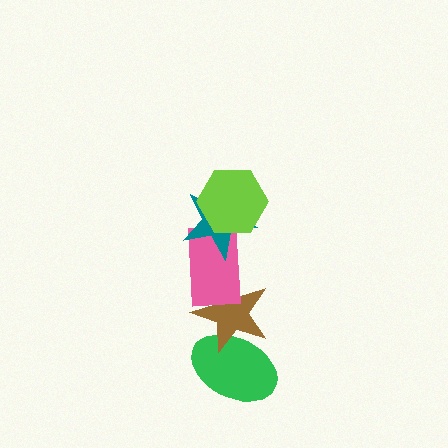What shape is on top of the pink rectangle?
The teal star is on top of the pink rectangle.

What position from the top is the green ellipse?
The green ellipse is 5th from the top.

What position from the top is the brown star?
The brown star is 4th from the top.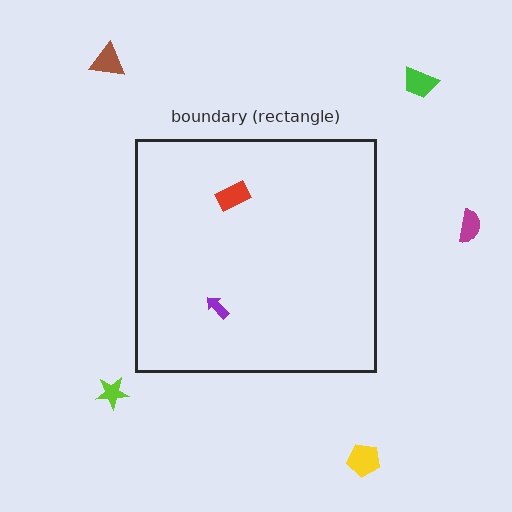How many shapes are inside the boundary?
2 inside, 5 outside.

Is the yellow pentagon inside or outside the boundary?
Outside.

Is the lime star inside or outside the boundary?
Outside.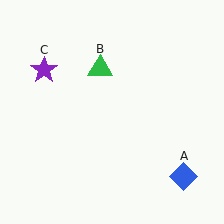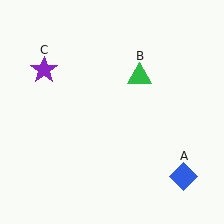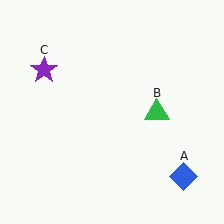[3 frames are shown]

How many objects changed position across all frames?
1 object changed position: green triangle (object B).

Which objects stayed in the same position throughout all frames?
Blue diamond (object A) and purple star (object C) remained stationary.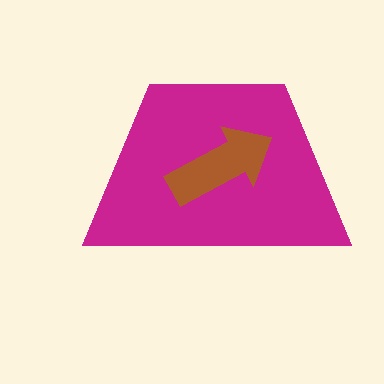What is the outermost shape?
The magenta trapezoid.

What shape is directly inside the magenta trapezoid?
The brown arrow.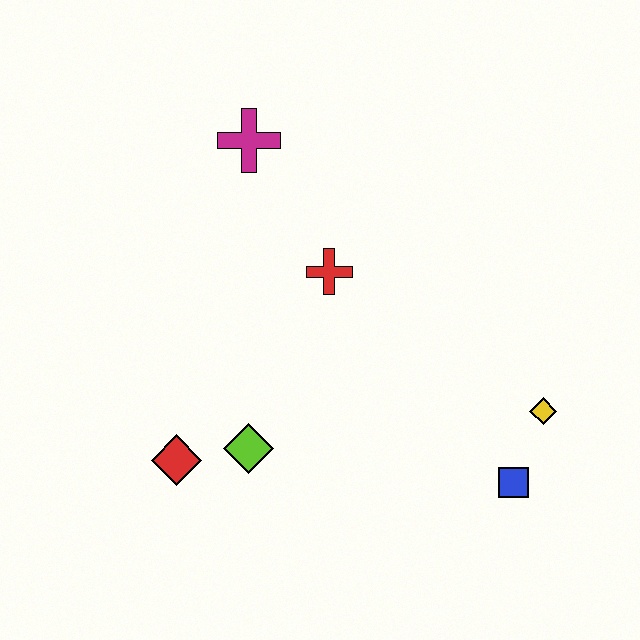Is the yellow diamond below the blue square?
No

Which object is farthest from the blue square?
The magenta cross is farthest from the blue square.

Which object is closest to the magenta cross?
The red cross is closest to the magenta cross.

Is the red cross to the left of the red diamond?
No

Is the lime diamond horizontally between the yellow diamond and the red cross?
No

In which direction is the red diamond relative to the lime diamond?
The red diamond is to the left of the lime diamond.